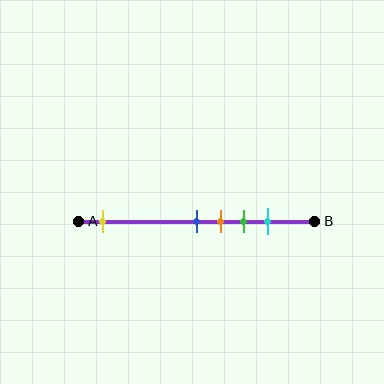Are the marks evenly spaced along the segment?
No, the marks are not evenly spaced.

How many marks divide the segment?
There are 5 marks dividing the segment.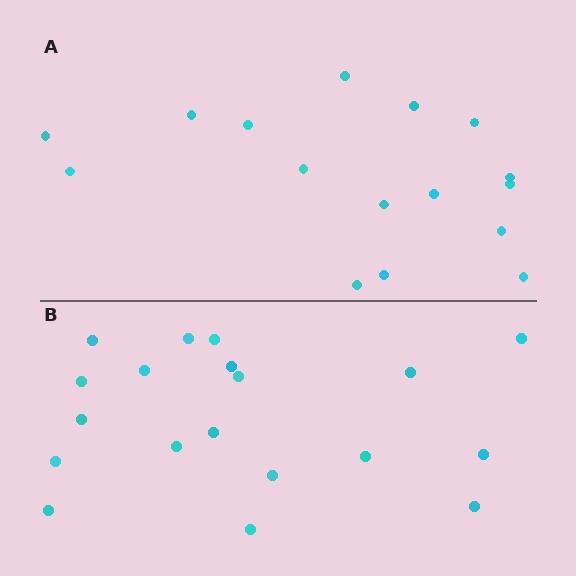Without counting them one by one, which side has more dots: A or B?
Region B (the bottom region) has more dots.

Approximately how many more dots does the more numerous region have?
Region B has just a few more — roughly 2 or 3 more dots than region A.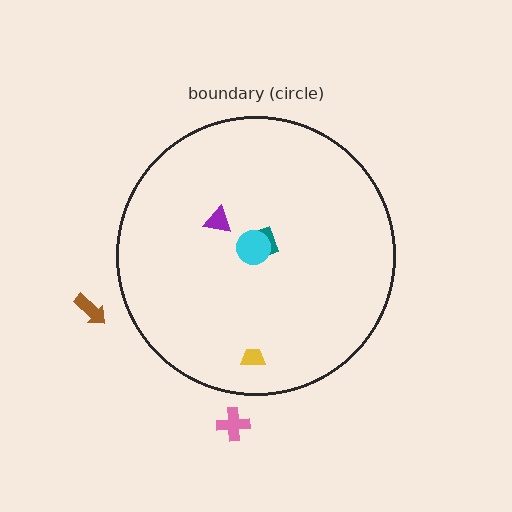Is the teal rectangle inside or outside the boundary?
Inside.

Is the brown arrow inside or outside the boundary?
Outside.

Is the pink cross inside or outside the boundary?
Outside.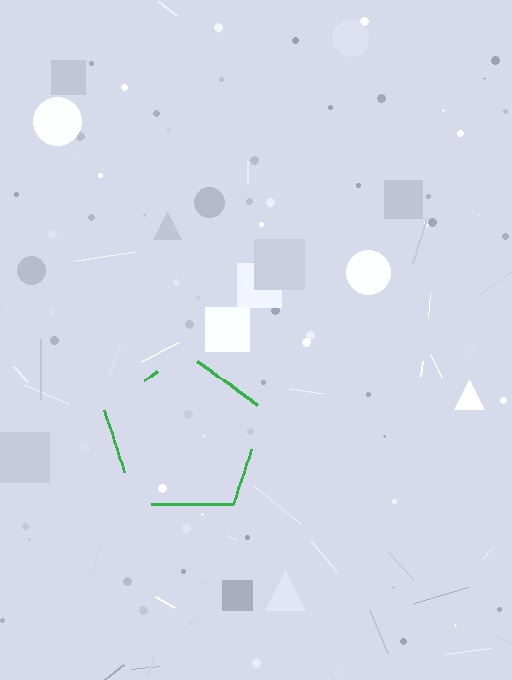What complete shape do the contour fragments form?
The contour fragments form a pentagon.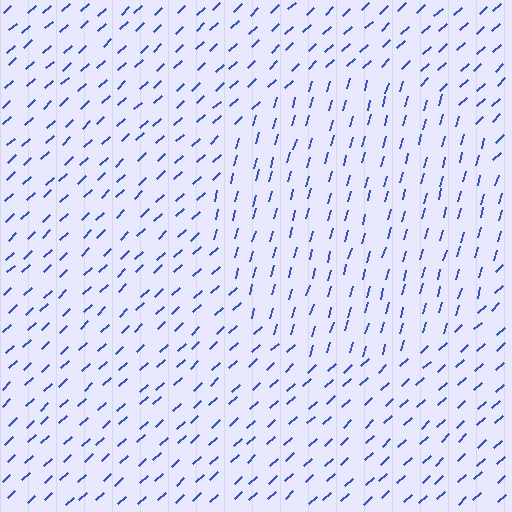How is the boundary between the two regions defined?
The boundary is defined purely by a change in line orientation (approximately 31 degrees difference). All lines are the same color and thickness.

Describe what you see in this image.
The image is filled with small blue line segments. A circle region in the image has lines oriented differently from the surrounding lines, creating a visible texture boundary.